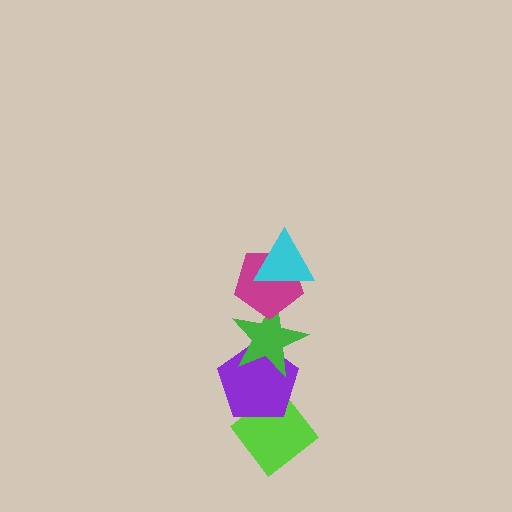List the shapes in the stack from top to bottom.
From top to bottom: the cyan triangle, the magenta pentagon, the green star, the purple pentagon, the lime diamond.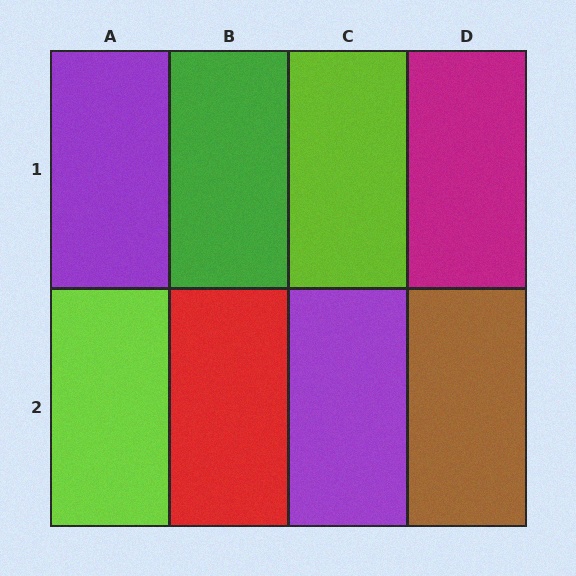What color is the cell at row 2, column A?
Lime.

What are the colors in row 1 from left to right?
Purple, green, lime, magenta.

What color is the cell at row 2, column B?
Red.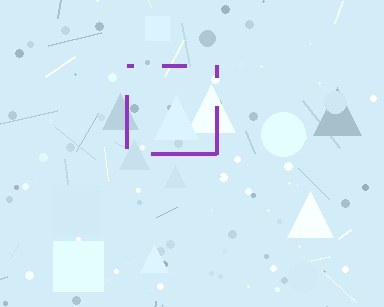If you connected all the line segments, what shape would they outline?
They would outline a square.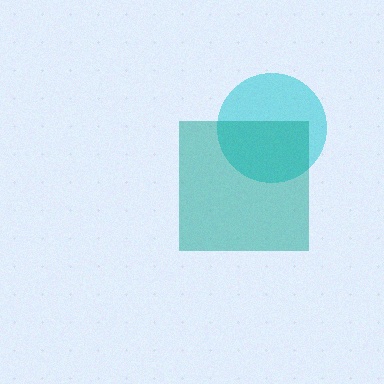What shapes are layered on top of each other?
The layered shapes are: a cyan circle, a teal square.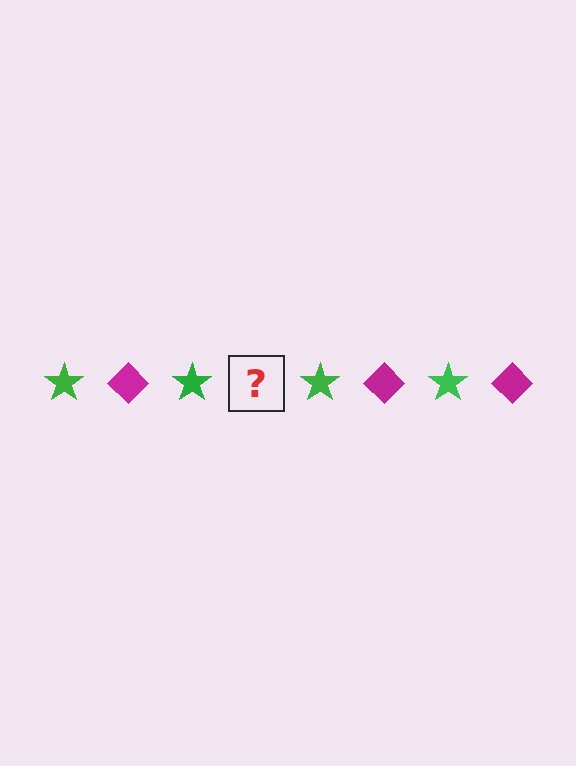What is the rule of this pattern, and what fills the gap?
The rule is that the pattern alternates between green star and magenta diamond. The gap should be filled with a magenta diamond.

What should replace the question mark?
The question mark should be replaced with a magenta diamond.